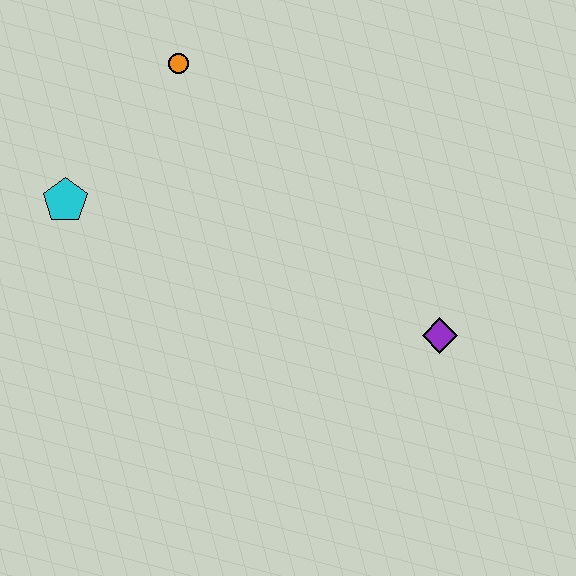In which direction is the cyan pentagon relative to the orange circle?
The cyan pentagon is below the orange circle.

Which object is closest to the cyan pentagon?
The orange circle is closest to the cyan pentagon.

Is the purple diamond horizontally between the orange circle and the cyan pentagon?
No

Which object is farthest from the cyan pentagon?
The purple diamond is farthest from the cyan pentagon.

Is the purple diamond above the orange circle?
No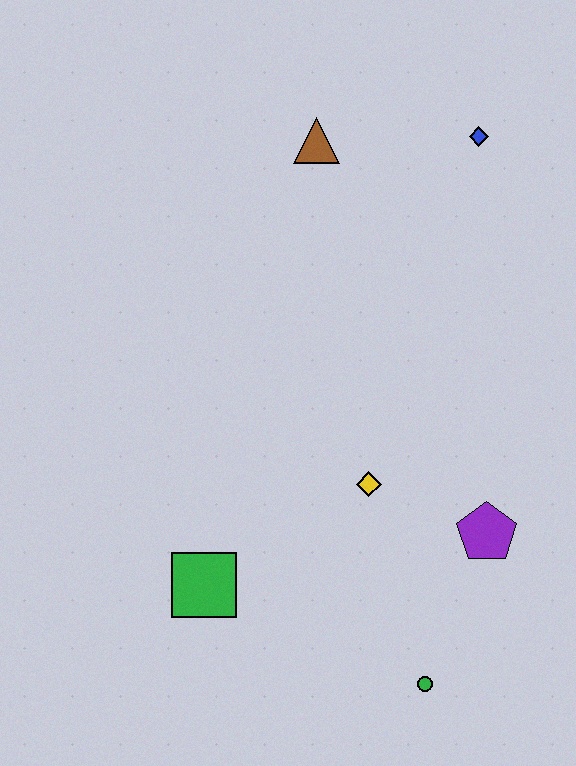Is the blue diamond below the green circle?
No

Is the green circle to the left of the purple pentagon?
Yes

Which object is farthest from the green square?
The blue diamond is farthest from the green square.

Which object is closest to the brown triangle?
The blue diamond is closest to the brown triangle.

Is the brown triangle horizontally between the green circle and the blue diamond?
No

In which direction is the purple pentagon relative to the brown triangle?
The purple pentagon is below the brown triangle.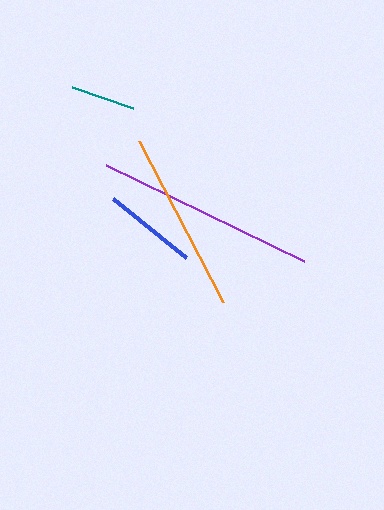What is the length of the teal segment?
The teal segment is approximately 64 pixels long.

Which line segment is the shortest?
The teal line is the shortest at approximately 64 pixels.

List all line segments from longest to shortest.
From longest to shortest: purple, orange, blue, teal.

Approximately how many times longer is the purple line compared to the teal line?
The purple line is approximately 3.5 times the length of the teal line.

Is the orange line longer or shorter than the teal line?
The orange line is longer than the teal line.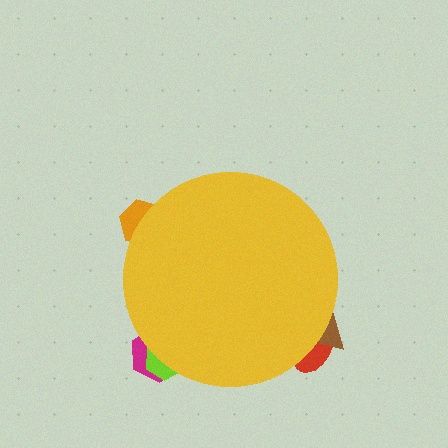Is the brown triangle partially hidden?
Yes, the brown triangle is partially hidden behind the yellow circle.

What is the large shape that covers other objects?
A yellow circle.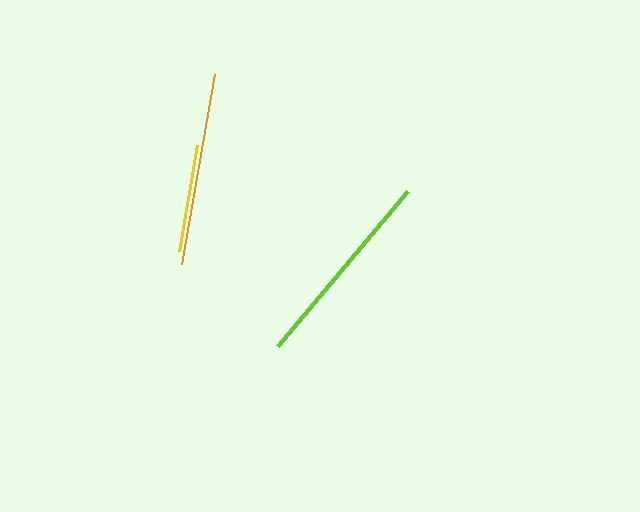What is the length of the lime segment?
The lime segment is approximately 202 pixels long.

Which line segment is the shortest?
The yellow line is the shortest at approximately 108 pixels.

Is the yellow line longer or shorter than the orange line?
The orange line is longer than the yellow line.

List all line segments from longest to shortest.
From longest to shortest: lime, orange, yellow.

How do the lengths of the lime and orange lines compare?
The lime and orange lines are approximately the same length.